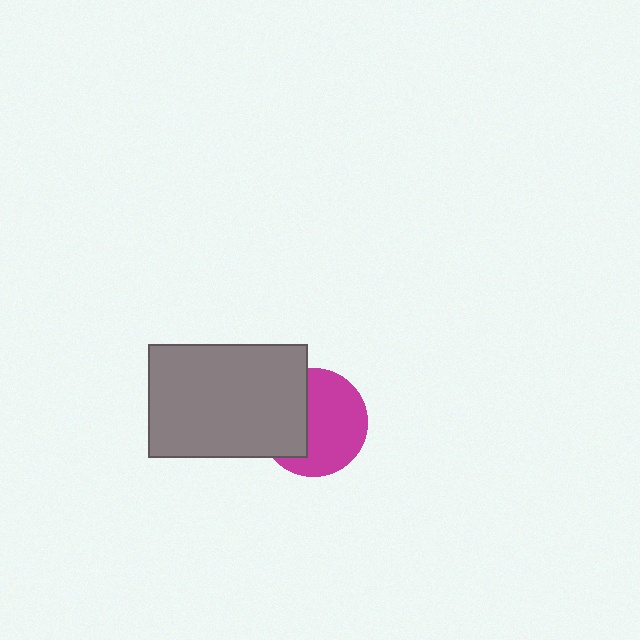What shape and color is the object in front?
The object in front is a gray rectangle.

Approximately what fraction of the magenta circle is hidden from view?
Roughly 38% of the magenta circle is hidden behind the gray rectangle.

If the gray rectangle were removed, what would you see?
You would see the complete magenta circle.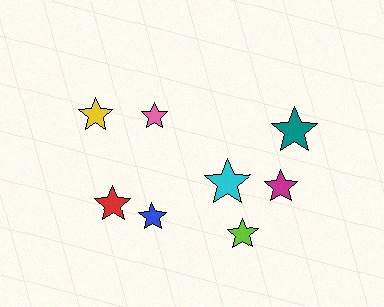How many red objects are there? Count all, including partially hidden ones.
There is 1 red object.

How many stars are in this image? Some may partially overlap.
There are 8 stars.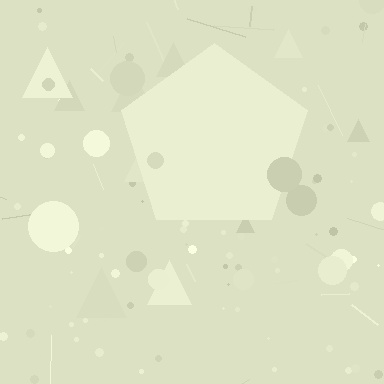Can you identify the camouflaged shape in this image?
The camouflaged shape is a pentagon.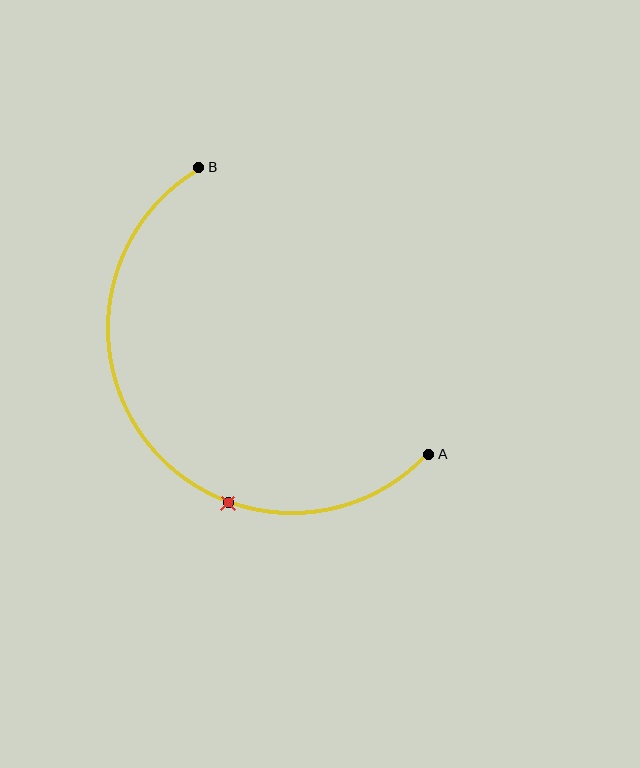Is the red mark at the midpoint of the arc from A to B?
No. The red mark lies on the arc but is closer to endpoint A. The arc midpoint would be at the point on the curve equidistant along the arc from both A and B.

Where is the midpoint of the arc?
The arc midpoint is the point on the curve farthest from the straight line joining A and B. It sits below and to the left of that line.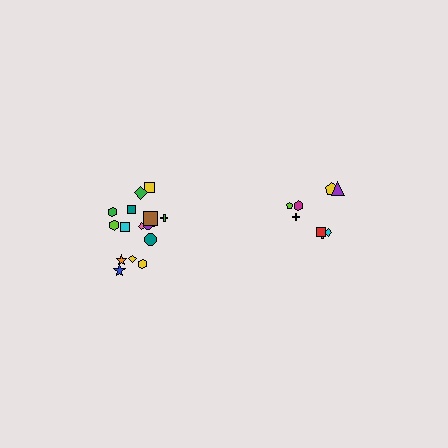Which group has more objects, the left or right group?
The left group.